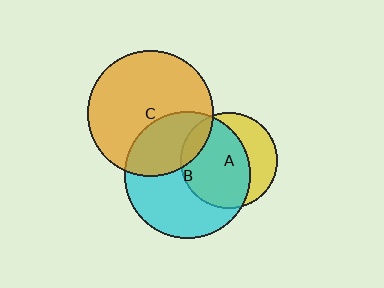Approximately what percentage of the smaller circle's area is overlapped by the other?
Approximately 30%.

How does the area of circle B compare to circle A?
Approximately 1.7 times.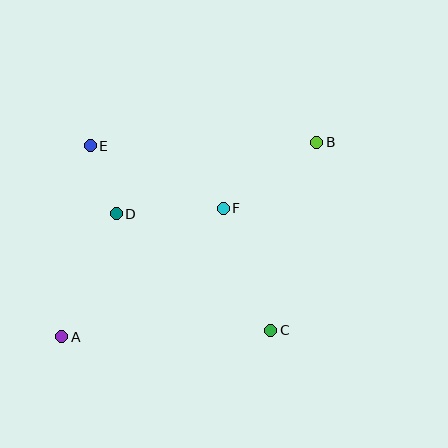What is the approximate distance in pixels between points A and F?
The distance between A and F is approximately 206 pixels.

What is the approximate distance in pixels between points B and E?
The distance between B and E is approximately 227 pixels.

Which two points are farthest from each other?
Points A and B are farthest from each other.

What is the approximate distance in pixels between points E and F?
The distance between E and F is approximately 147 pixels.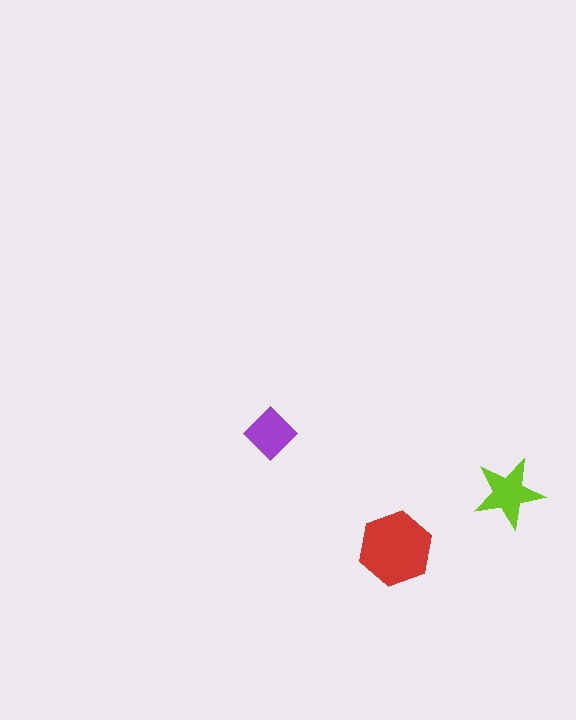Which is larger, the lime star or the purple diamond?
The lime star.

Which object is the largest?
The red hexagon.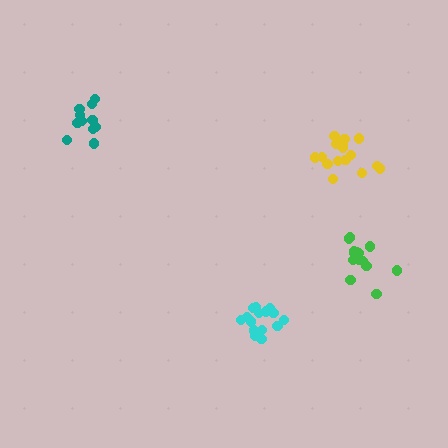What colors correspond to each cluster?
The clusters are colored: teal, green, cyan, yellow.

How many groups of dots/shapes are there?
There are 4 groups.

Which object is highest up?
The teal cluster is topmost.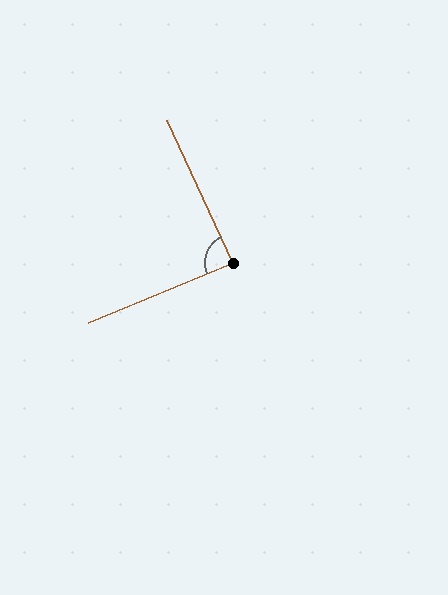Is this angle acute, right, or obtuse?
It is approximately a right angle.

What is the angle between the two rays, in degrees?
Approximately 87 degrees.